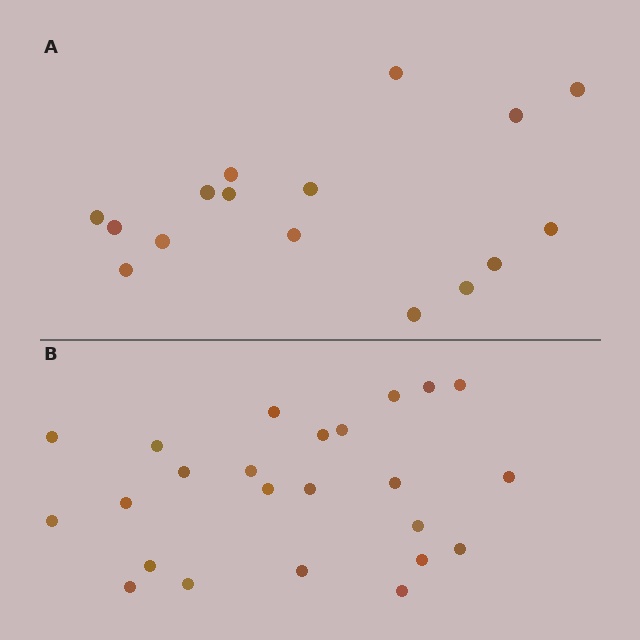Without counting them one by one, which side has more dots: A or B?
Region B (the bottom region) has more dots.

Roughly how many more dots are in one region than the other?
Region B has roughly 8 or so more dots than region A.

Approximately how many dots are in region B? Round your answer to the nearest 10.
About 20 dots. (The exact count is 24, which rounds to 20.)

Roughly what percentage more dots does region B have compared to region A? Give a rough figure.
About 50% more.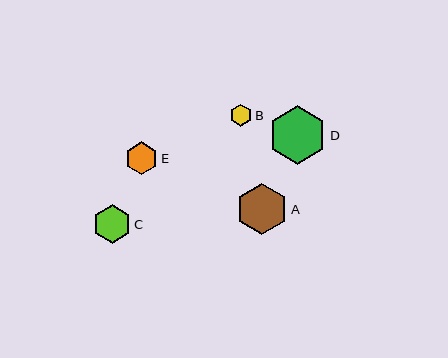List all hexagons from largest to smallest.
From largest to smallest: D, A, C, E, B.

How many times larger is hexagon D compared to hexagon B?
Hexagon D is approximately 2.7 times the size of hexagon B.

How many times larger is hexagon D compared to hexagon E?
Hexagon D is approximately 1.8 times the size of hexagon E.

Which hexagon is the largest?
Hexagon D is the largest with a size of approximately 58 pixels.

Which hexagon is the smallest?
Hexagon B is the smallest with a size of approximately 22 pixels.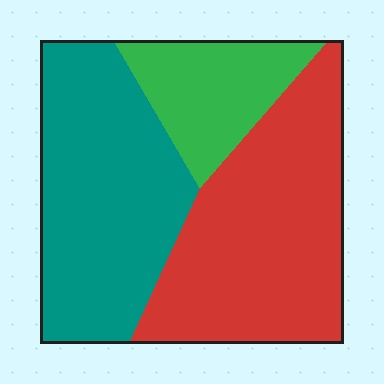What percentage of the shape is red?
Red covers about 45% of the shape.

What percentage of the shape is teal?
Teal covers roughly 40% of the shape.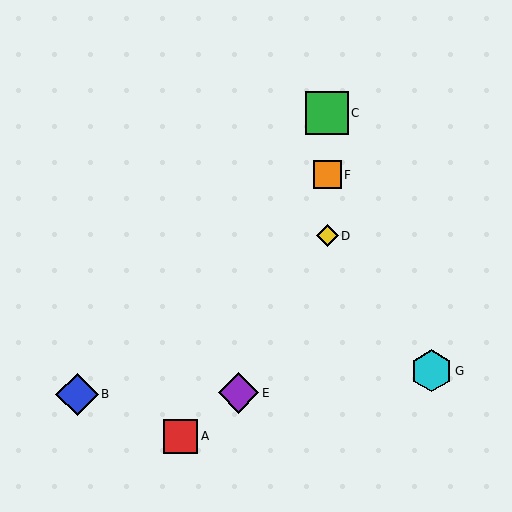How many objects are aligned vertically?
3 objects (C, D, F) are aligned vertically.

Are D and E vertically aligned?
No, D is at x≈327 and E is at x≈238.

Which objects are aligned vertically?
Objects C, D, F are aligned vertically.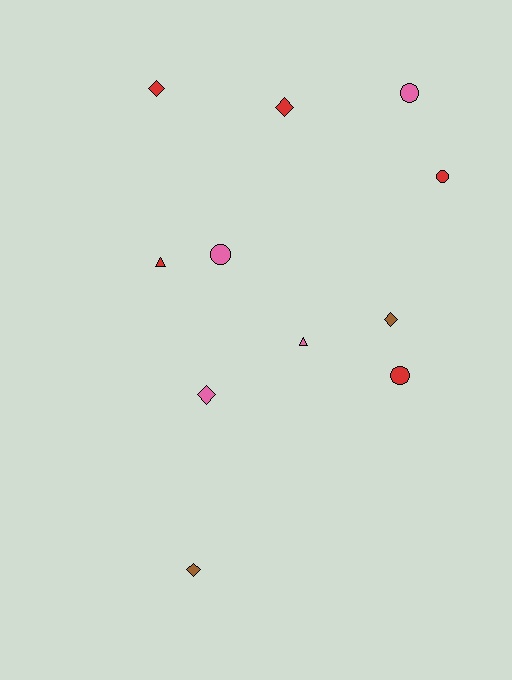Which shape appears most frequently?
Diamond, with 5 objects.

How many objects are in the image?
There are 11 objects.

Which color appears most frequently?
Red, with 5 objects.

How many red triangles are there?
There is 1 red triangle.